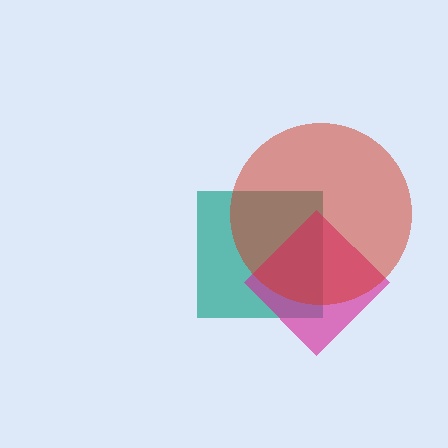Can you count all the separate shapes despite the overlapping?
Yes, there are 3 separate shapes.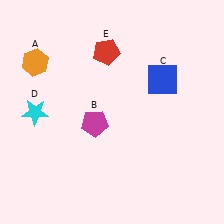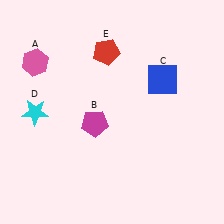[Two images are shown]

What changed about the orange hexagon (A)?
In Image 1, A is orange. In Image 2, it changed to pink.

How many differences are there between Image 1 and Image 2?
There is 1 difference between the two images.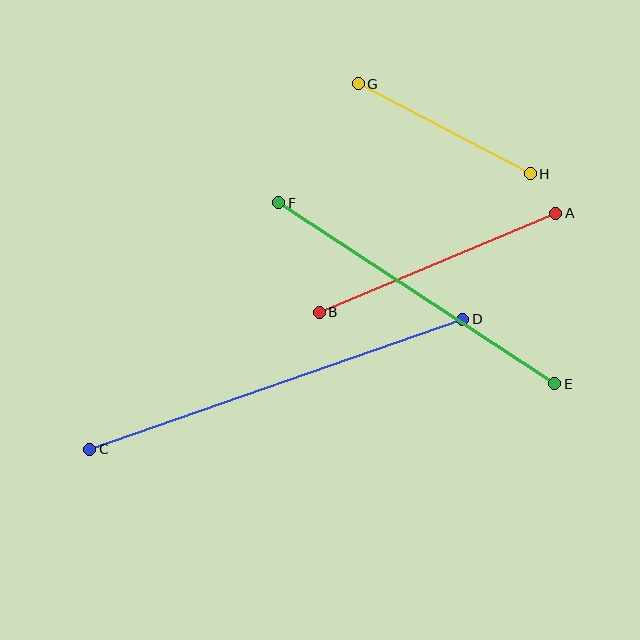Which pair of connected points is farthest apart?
Points C and D are farthest apart.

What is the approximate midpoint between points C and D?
The midpoint is at approximately (276, 384) pixels.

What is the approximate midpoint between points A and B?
The midpoint is at approximately (437, 263) pixels.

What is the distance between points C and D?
The distance is approximately 395 pixels.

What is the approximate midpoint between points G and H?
The midpoint is at approximately (444, 129) pixels.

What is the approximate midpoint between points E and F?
The midpoint is at approximately (417, 293) pixels.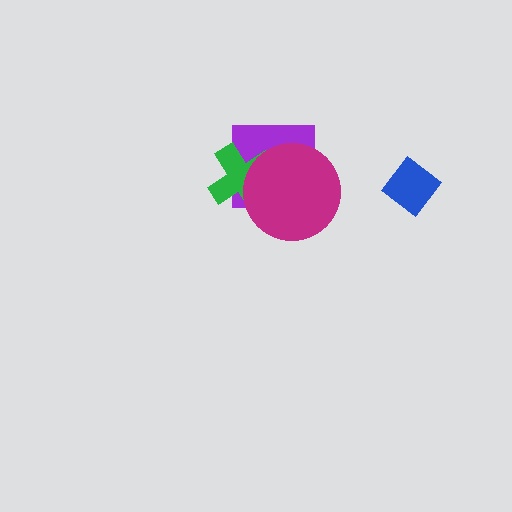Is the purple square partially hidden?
Yes, it is partially covered by another shape.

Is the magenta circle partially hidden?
No, no other shape covers it.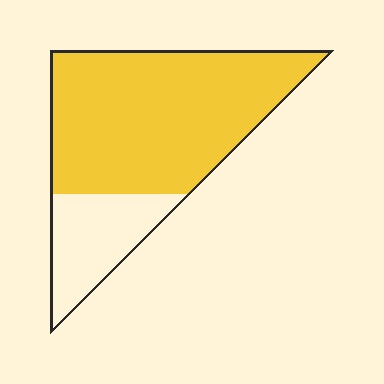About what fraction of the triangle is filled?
About three quarters (3/4).